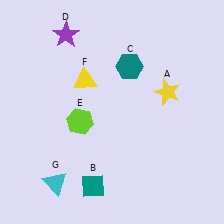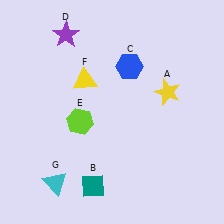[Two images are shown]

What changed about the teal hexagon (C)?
In Image 1, C is teal. In Image 2, it changed to blue.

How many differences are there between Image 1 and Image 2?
There is 1 difference between the two images.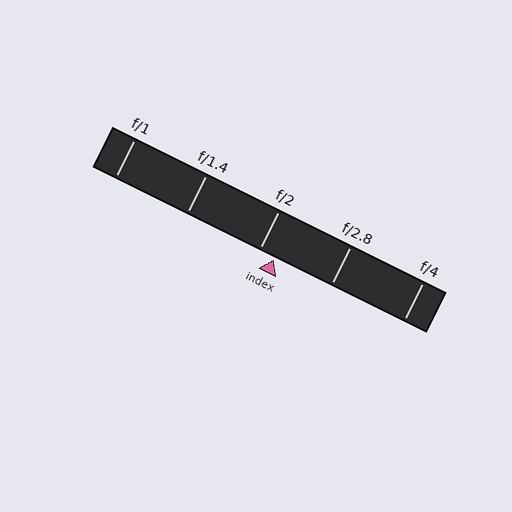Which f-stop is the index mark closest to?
The index mark is closest to f/2.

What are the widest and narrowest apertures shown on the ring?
The widest aperture shown is f/1 and the narrowest is f/4.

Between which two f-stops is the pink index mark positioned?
The index mark is between f/2 and f/2.8.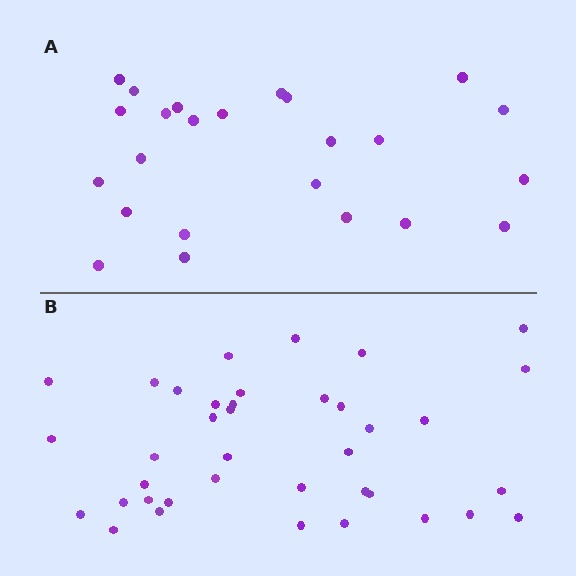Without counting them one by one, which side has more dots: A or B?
Region B (the bottom region) has more dots.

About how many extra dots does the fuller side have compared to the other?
Region B has approximately 15 more dots than region A.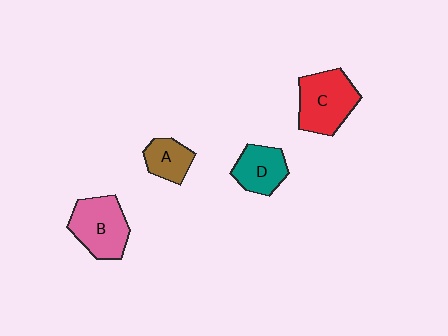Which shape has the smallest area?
Shape A (brown).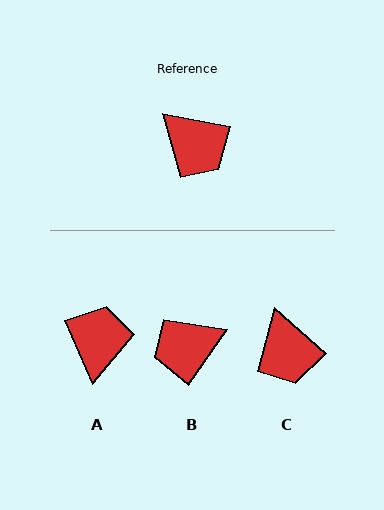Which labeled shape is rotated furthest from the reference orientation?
A, about 124 degrees away.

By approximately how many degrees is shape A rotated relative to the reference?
Approximately 124 degrees counter-clockwise.